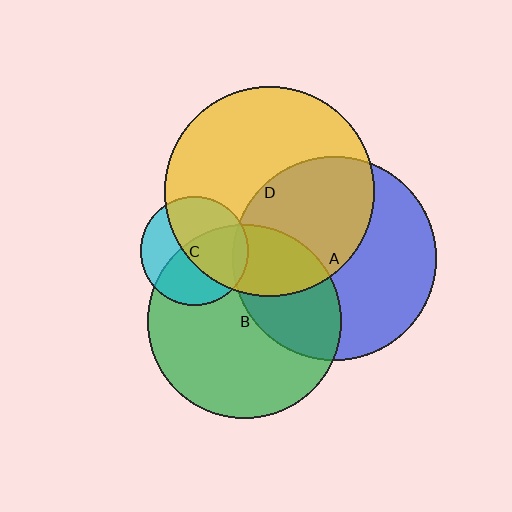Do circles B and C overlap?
Yes.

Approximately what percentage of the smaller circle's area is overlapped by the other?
Approximately 55%.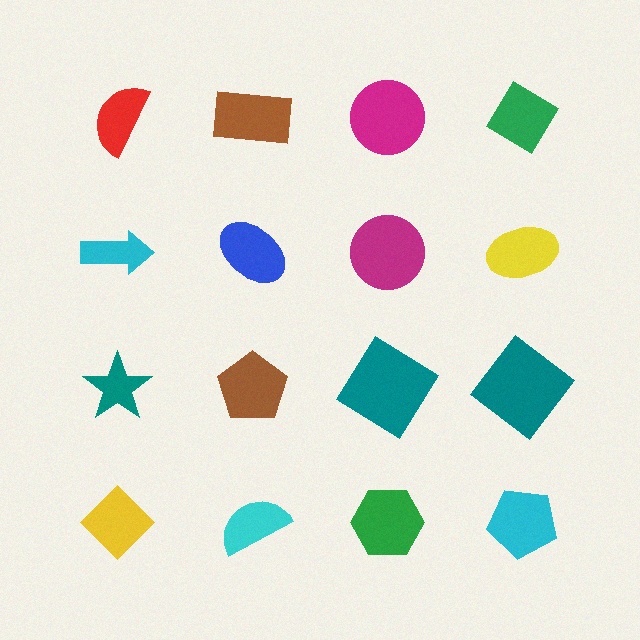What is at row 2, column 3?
A magenta circle.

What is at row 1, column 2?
A brown rectangle.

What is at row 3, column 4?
A teal diamond.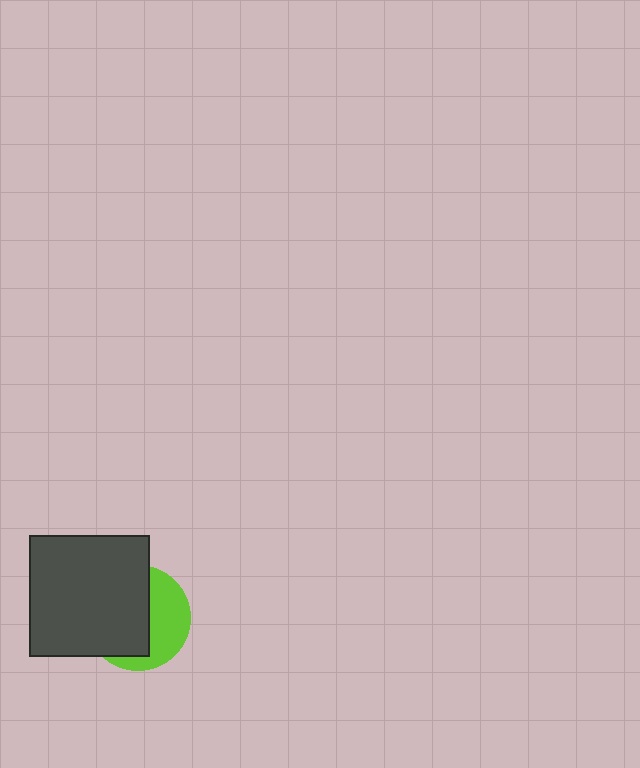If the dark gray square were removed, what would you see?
You would see the complete lime circle.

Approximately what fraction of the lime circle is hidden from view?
Roughly 58% of the lime circle is hidden behind the dark gray square.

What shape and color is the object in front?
The object in front is a dark gray square.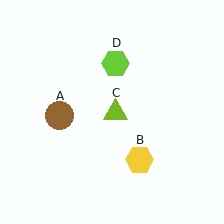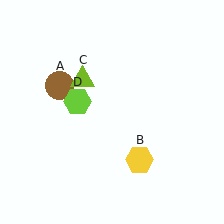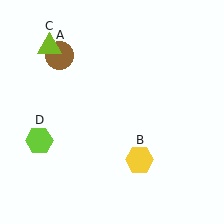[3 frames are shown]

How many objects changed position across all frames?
3 objects changed position: brown circle (object A), lime triangle (object C), lime hexagon (object D).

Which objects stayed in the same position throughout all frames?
Yellow hexagon (object B) remained stationary.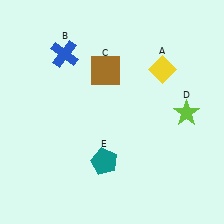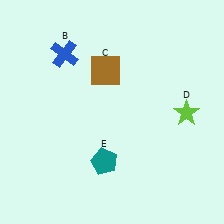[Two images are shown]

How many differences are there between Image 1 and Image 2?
There is 1 difference between the two images.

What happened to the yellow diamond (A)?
The yellow diamond (A) was removed in Image 2. It was in the top-right area of Image 1.